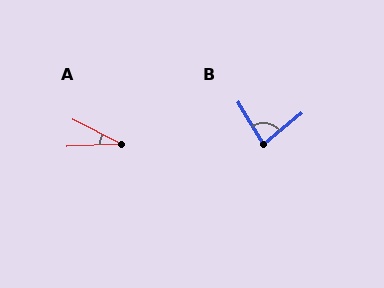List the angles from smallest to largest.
A (29°), B (82°).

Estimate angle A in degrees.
Approximately 29 degrees.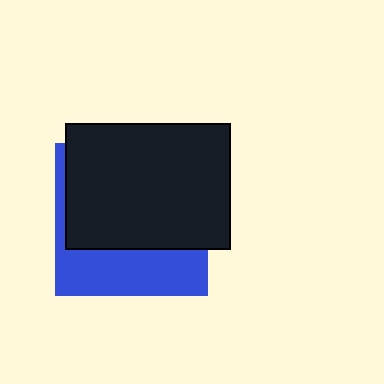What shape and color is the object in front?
The object in front is a black rectangle.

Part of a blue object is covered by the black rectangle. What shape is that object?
It is a square.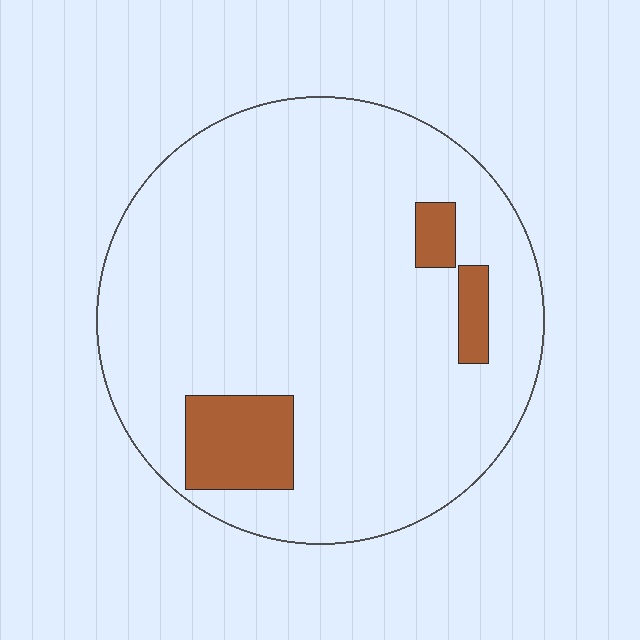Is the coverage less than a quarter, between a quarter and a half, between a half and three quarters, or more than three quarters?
Less than a quarter.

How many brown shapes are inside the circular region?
3.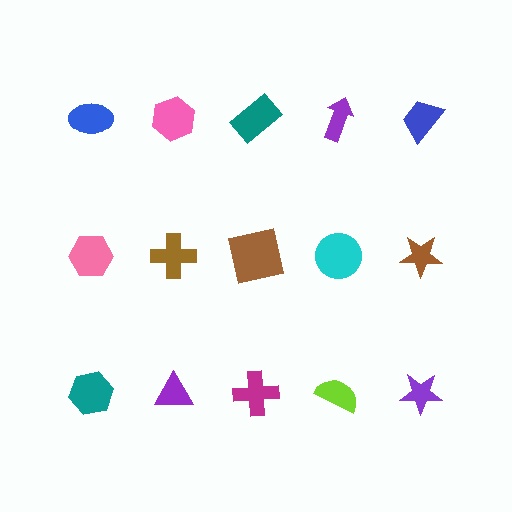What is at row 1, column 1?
A blue ellipse.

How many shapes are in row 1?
5 shapes.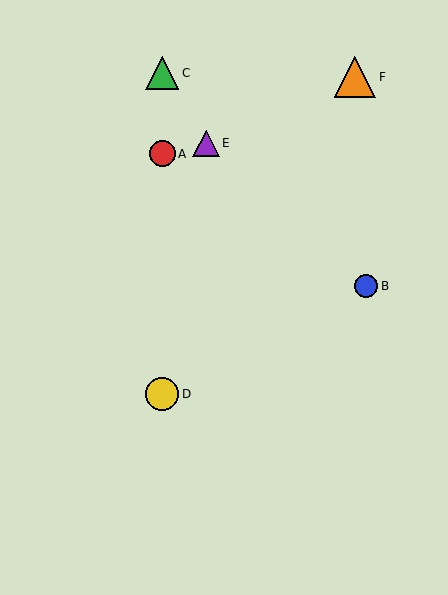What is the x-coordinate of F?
Object F is at x≈355.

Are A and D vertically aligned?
Yes, both are at x≈162.